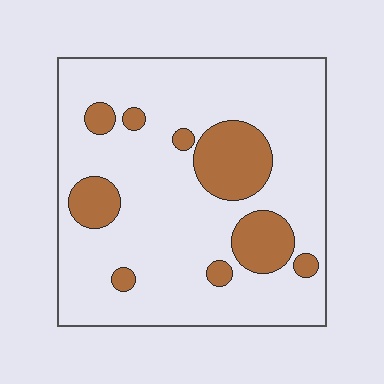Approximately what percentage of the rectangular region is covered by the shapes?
Approximately 20%.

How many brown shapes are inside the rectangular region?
9.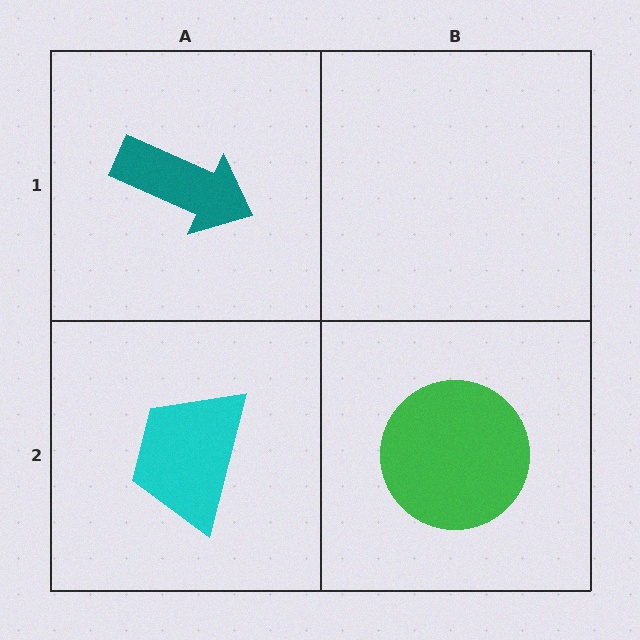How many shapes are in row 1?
1 shape.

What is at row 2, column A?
A cyan trapezoid.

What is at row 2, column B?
A green circle.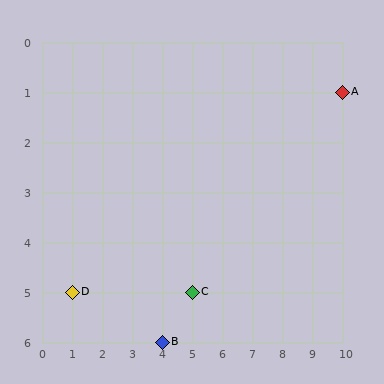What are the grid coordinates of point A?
Point A is at grid coordinates (10, 1).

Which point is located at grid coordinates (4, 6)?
Point B is at (4, 6).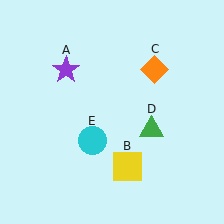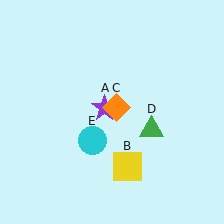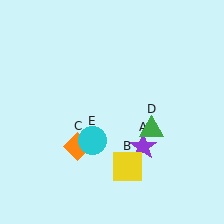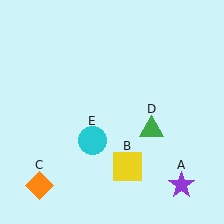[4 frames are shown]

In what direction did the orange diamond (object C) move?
The orange diamond (object C) moved down and to the left.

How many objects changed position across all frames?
2 objects changed position: purple star (object A), orange diamond (object C).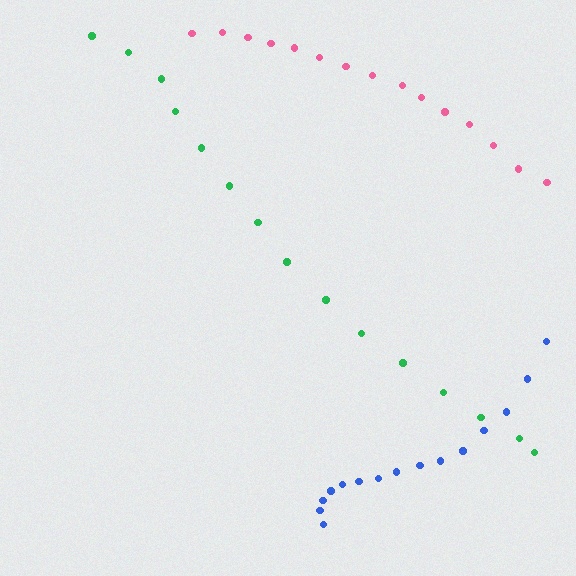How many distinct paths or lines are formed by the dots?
There are 3 distinct paths.